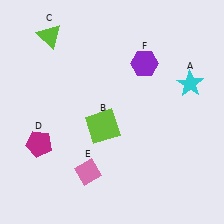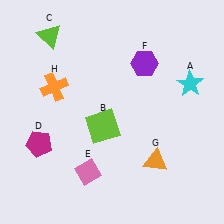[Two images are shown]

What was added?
An orange triangle (G), an orange cross (H) were added in Image 2.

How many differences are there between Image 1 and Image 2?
There are 2 differences between the two images.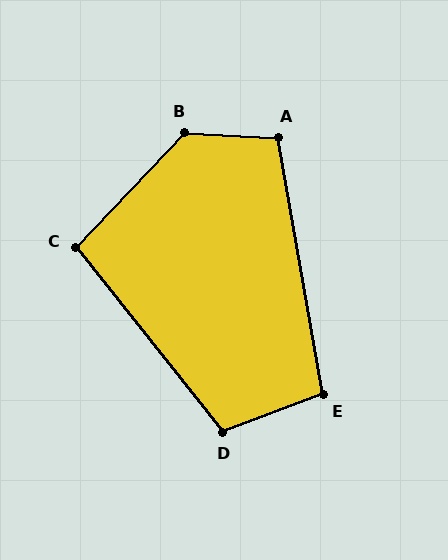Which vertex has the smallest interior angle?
C, at approximately 98 degrees.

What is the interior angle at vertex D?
Approximately 108 degrees (obtuse).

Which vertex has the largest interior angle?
B, at approximately 131 degrees.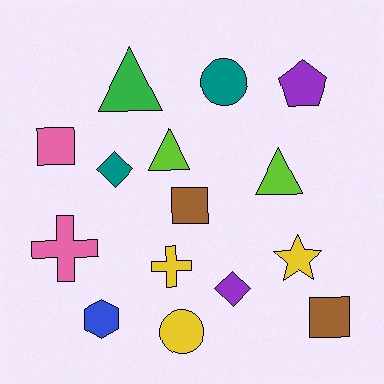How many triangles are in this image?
There are 3 triangles.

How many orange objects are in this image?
There are no orange objects.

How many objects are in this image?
There are 15 objects.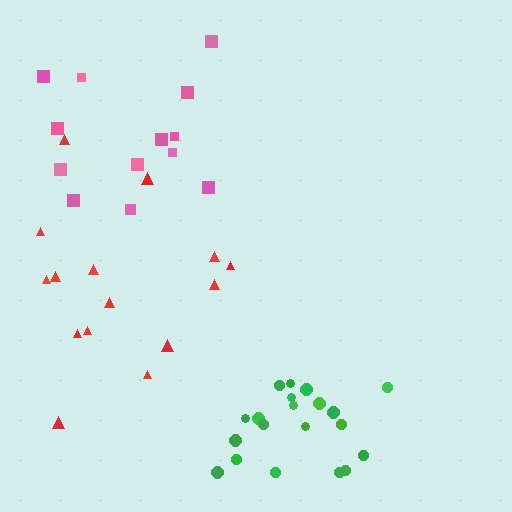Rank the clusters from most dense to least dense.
green, pink, red.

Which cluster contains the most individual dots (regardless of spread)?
Green (20).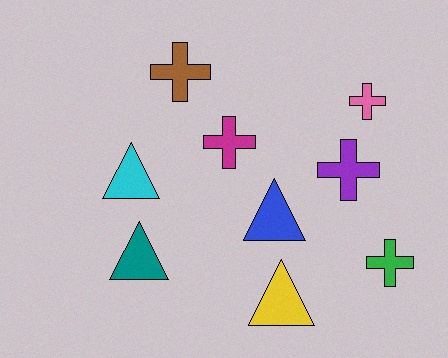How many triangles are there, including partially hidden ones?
There are 4 triangles.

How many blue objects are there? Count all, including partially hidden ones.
There is 1 blue object.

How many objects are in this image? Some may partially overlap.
There are 9 objects.